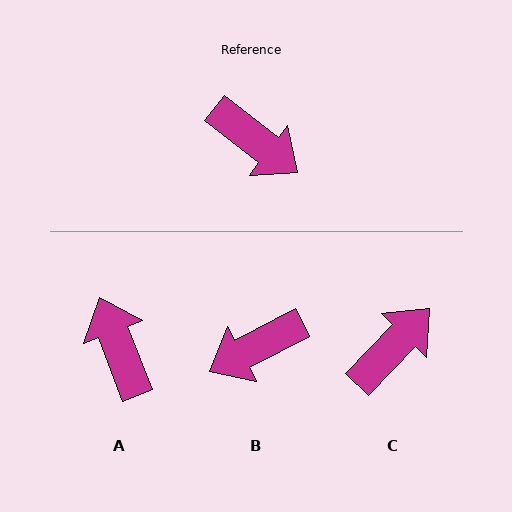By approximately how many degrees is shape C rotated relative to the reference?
Approximately 84 degrees counter-clockwise.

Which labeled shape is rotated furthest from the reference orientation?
A, about 149 degrees away.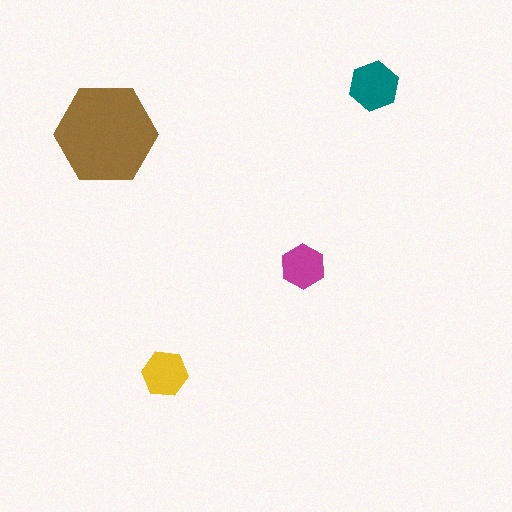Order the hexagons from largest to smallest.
the brown one, the teal one, the yellow one, the magenta one.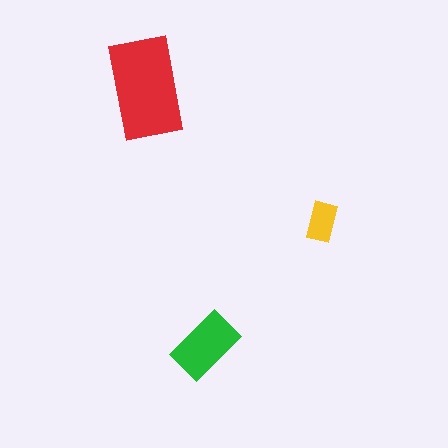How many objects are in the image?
There are 3 objects in the image.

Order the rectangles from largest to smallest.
the red one, the green one, the yellow one.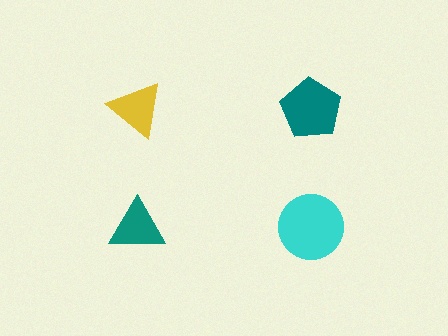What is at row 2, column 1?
A teal triangle.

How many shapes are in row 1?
2 shapes.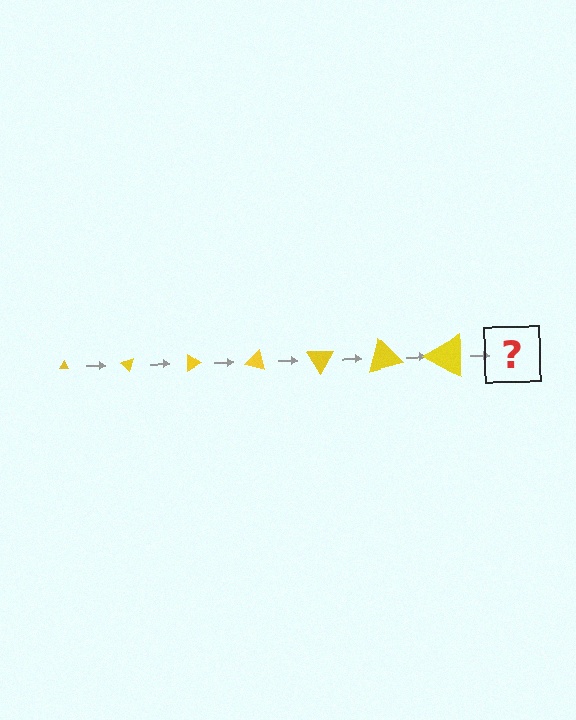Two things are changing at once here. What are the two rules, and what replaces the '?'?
The two rules are that the triangle grows larger each step and it rotates 45 degrees each step. The '?' should be a triangle, larger than the previous one and rotated 315 degrees from the start.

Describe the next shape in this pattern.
It should be a triangle, larger than the previous one and rotated 315 degrees from the start.